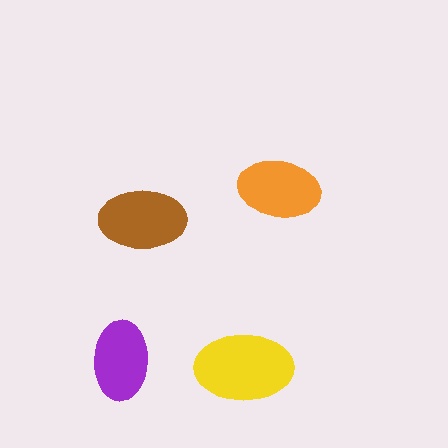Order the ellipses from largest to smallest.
the yellow one, the brown one, the orange one, the purple one.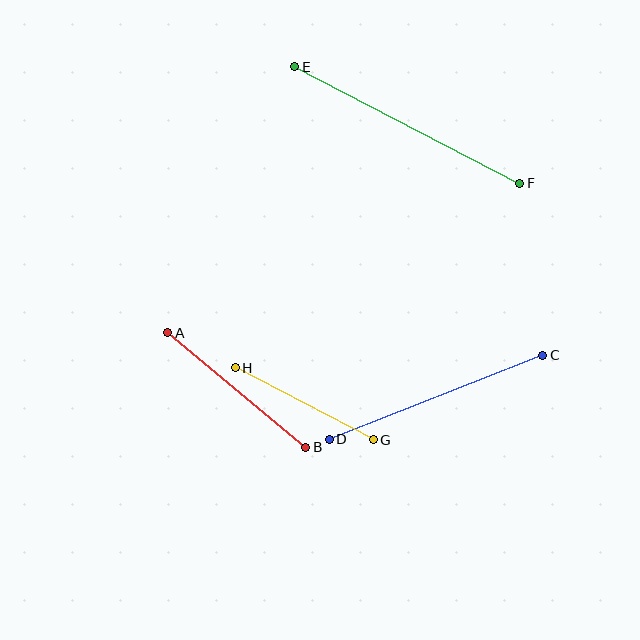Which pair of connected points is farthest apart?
Points E and F are farthest apart.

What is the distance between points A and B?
The distance is approximately 179 pixels.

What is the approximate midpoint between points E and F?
The midpoint is at approximately (407, 125) pixels.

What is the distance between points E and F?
The distance is approximately 253 pixels.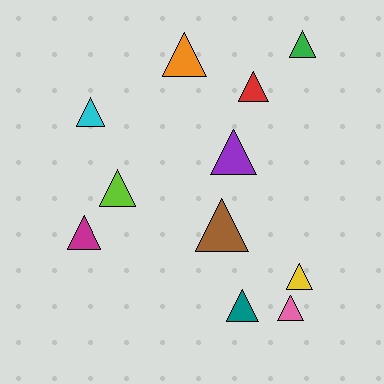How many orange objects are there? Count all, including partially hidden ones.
There is 1 orange object.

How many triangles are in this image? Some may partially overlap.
There are 11 triangles.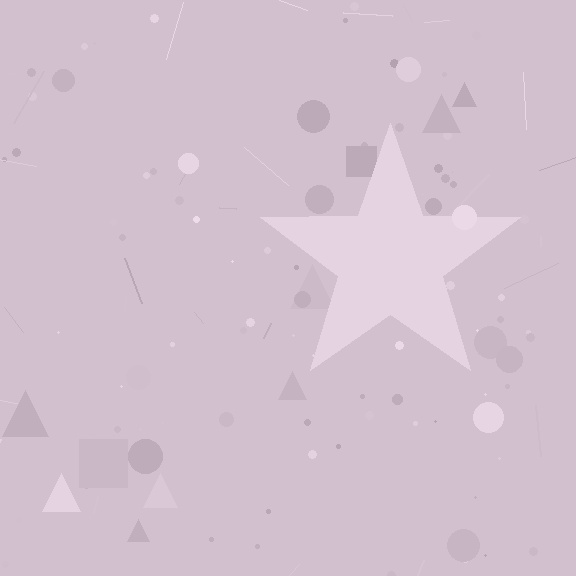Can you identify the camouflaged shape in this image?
The camouflaged shape is a star.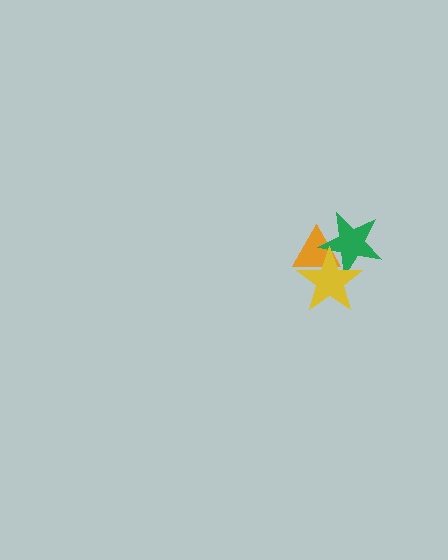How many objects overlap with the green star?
2 objects overlap with the green star.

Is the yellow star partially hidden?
No, no other shape covers it.